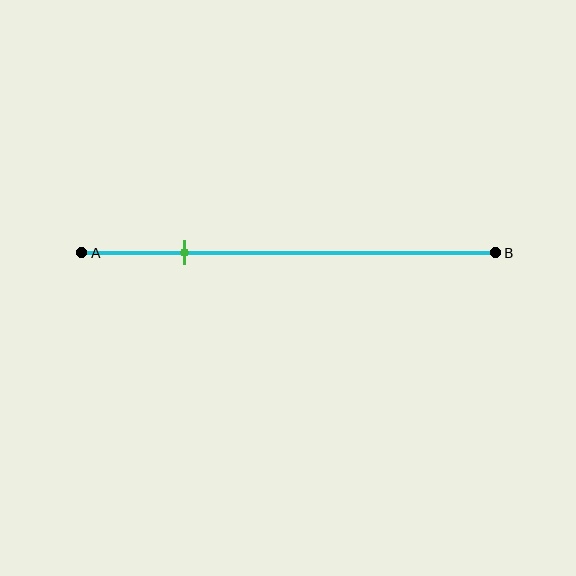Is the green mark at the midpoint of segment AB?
No, the mark is at about 25% from A, not at the 50% midpoint.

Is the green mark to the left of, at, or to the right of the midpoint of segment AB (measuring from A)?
The green mark is to the left of the midpoint of segment AB.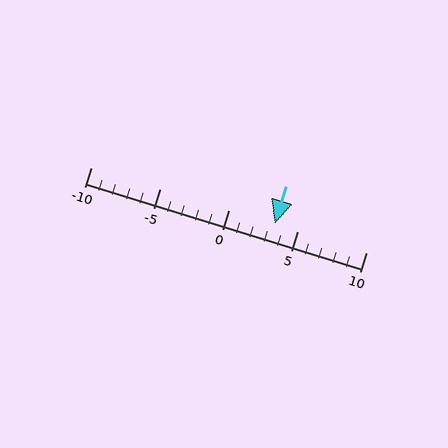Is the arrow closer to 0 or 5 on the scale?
The arrow is closer to 5.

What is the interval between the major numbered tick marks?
The major tick marks are spaced 5 units apart.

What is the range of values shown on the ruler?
The ruler shows values from -10 to 10.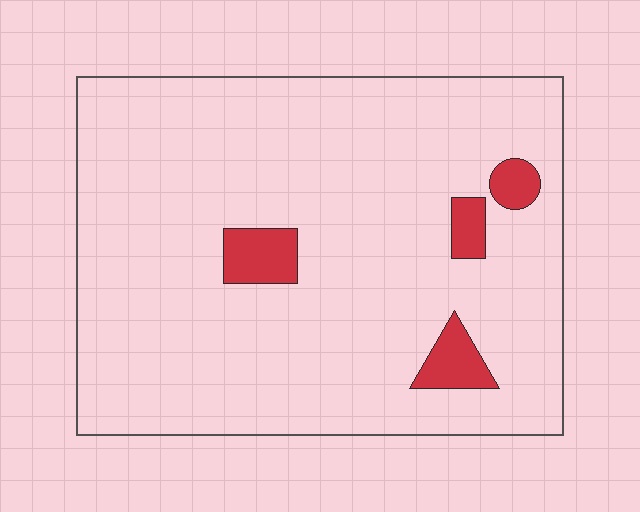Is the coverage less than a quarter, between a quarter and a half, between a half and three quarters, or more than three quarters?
Less than a quarter.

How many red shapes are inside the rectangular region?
4.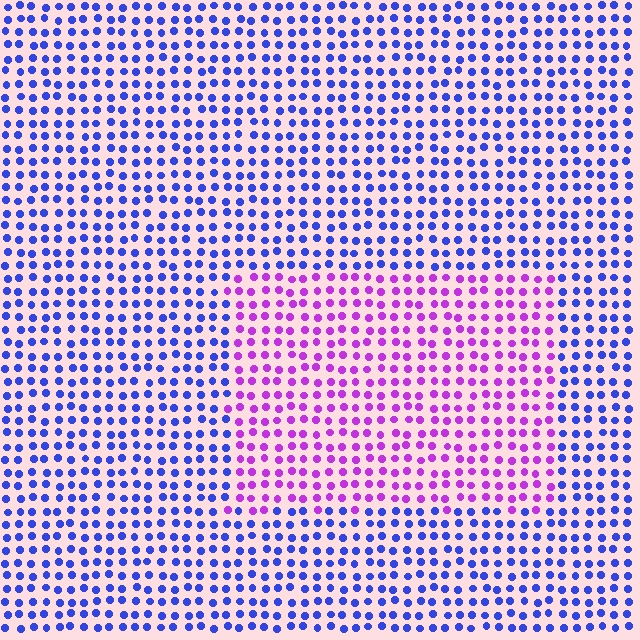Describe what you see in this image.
The image is filled with small blue elements in a uniform arrangement. A rectangle-shaped region is visible where the elements are tinted to a slightly different hue, forming a subtle color boundary.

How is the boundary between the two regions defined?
The boundary is defined purely by a slight shift in hue (about 56 degrees). Spacing, size, and orientation are identical on both sides.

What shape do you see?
I see a rectangle.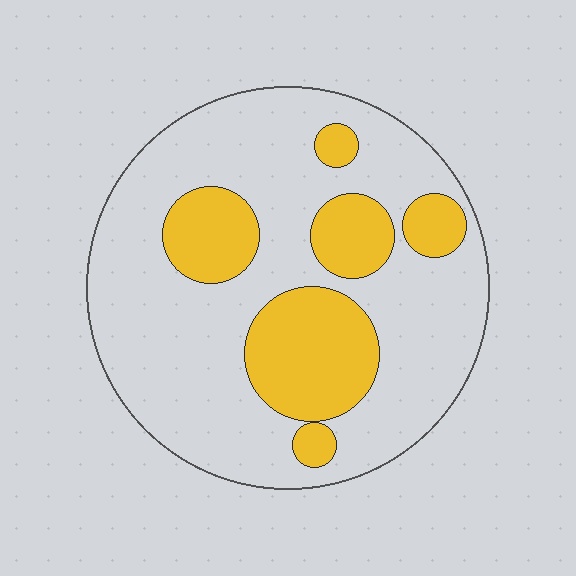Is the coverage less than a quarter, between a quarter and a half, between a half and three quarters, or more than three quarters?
Between a quarter and a half.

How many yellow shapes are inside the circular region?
6.